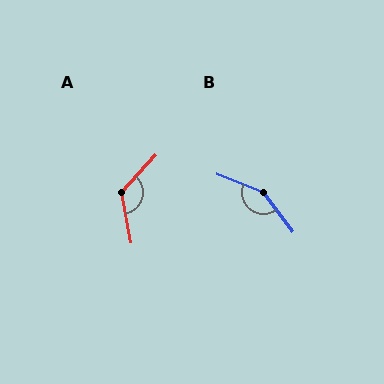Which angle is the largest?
B, at approximately 149 degrees.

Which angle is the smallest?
A, at approximately 126 degrees.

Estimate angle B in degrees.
Approximately 149 degrees.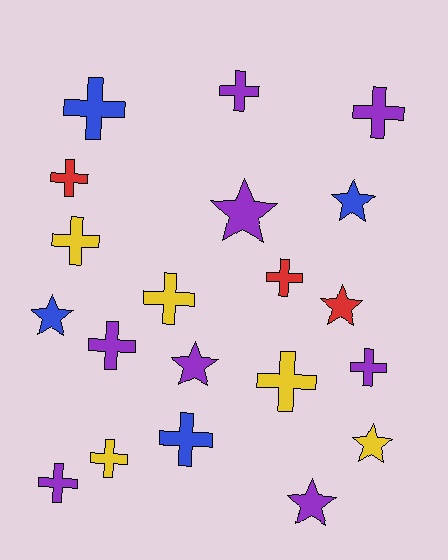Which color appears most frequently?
Purple, with 8 objects.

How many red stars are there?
There is 1 red star.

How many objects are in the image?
There are 20 objects.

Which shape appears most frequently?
Cross, with 13 objects.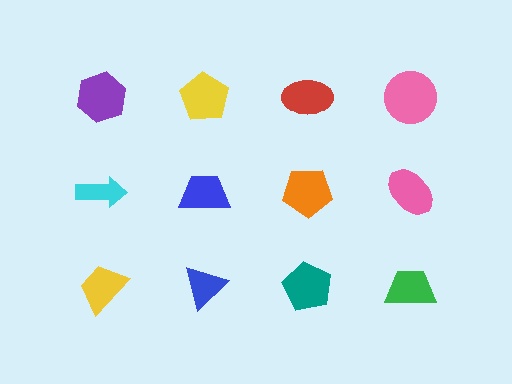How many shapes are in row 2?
4 shapes.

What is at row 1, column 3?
A red ellipse.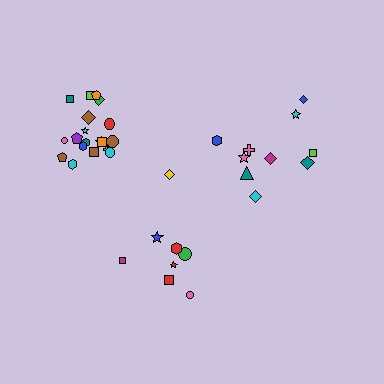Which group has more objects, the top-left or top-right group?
The top-left group.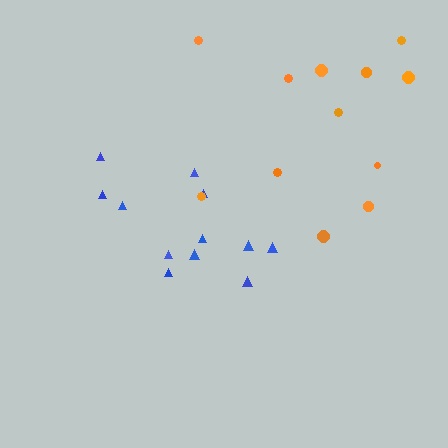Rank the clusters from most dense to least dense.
blue, orange.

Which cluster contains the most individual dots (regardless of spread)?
Blue (12).